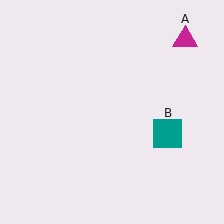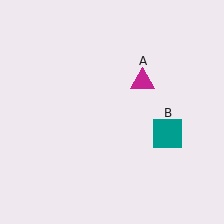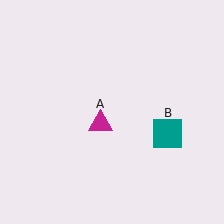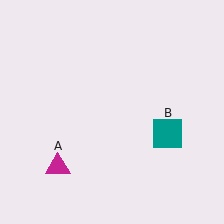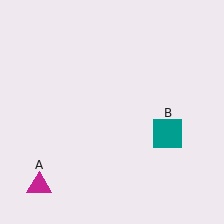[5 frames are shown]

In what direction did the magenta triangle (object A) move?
The magenta triangle (object A) moved down and to the left.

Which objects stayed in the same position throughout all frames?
Teal square (object B) remained stationary.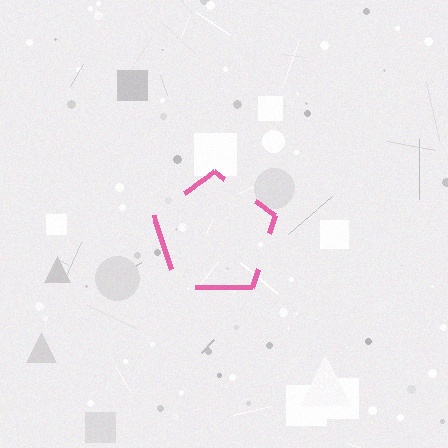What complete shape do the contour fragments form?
The contour fragments form a pentagon.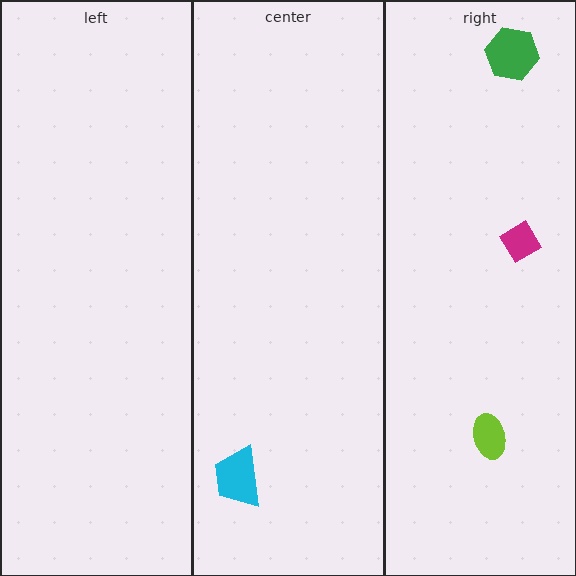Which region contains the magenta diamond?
The right region.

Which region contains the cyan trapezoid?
The center region.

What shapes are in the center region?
The cyan trapezoid.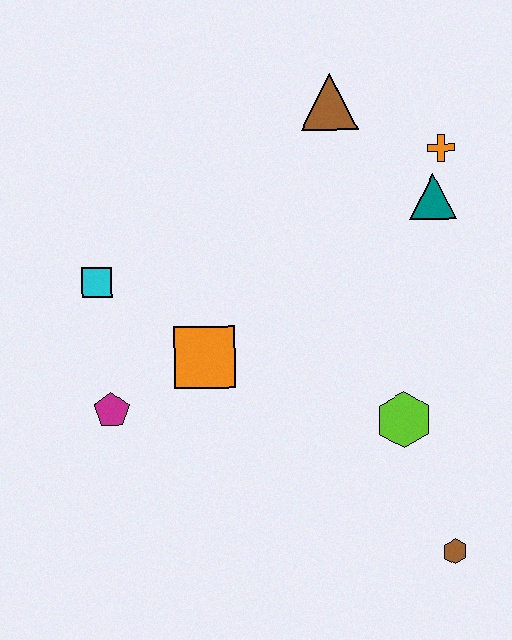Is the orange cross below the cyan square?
No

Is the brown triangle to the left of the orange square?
No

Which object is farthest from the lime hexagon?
The cyan square is farthest from the lime hexagon.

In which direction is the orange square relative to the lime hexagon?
The orange square is to the left of the lime hexagon.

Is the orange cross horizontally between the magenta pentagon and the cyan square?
No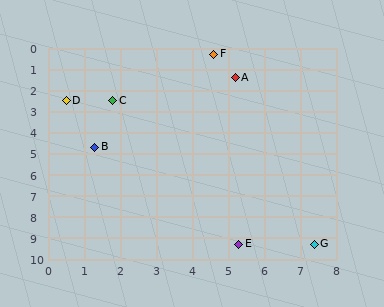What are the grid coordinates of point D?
Point D is at approximately (0.5, 2.5).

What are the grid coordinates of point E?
Point E is at approximately (5.3, 9.3).